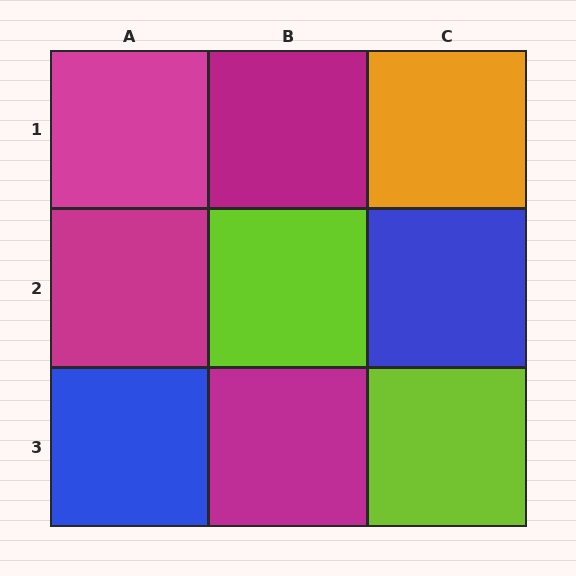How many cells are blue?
2 cells are blue.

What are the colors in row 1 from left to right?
Magenta, magenta, orange.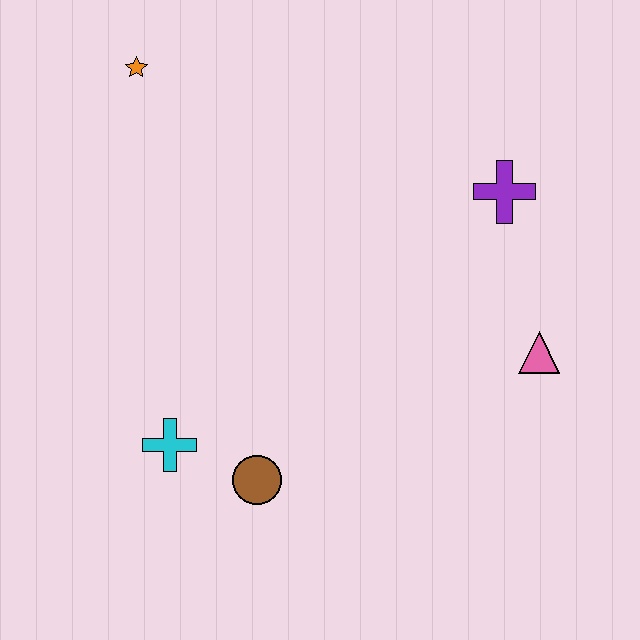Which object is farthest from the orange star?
The pink triangle is farthest from the orange star.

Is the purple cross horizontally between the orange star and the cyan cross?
No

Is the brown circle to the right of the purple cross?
No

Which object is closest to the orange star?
The cyan cross is closest to the orange star.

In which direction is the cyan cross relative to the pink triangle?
The cyan cross is to the left of the pink triangle.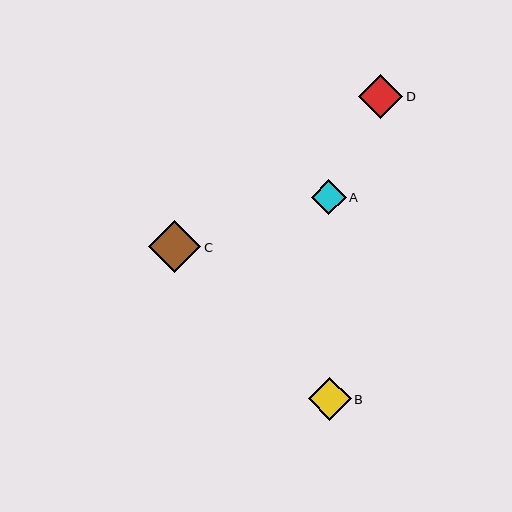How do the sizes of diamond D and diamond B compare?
Diamond D and diamond B are approximately the same size.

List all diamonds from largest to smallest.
From largest to smallest: C, D, B, A.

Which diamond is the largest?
Diamond C is the largest with a size of approximately 52 pixels.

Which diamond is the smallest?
Diamond A is the smallest with a size of approximately 34 pixels.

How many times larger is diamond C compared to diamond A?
Diamond C is approximately 1.5 times the size of diamond A.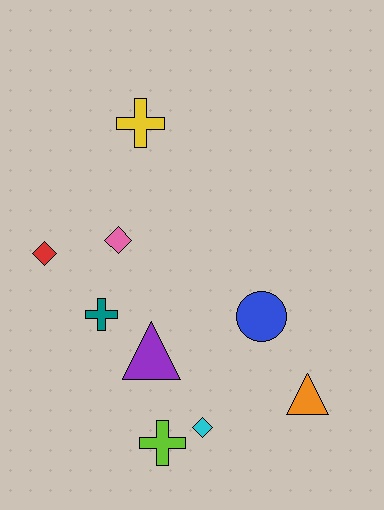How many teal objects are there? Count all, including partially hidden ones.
There is 1 teal object.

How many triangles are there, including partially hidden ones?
There are 2 triangles.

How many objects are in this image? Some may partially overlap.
There are 9 objects.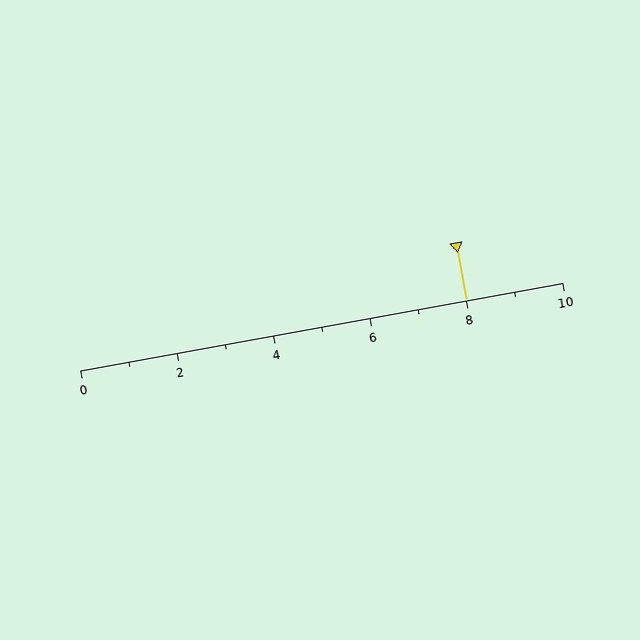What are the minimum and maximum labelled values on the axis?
The axis runs from 0 to 10.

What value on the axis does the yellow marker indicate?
The marker indicates approximately 8.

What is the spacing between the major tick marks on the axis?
The major ticks are spaced 2 apart.